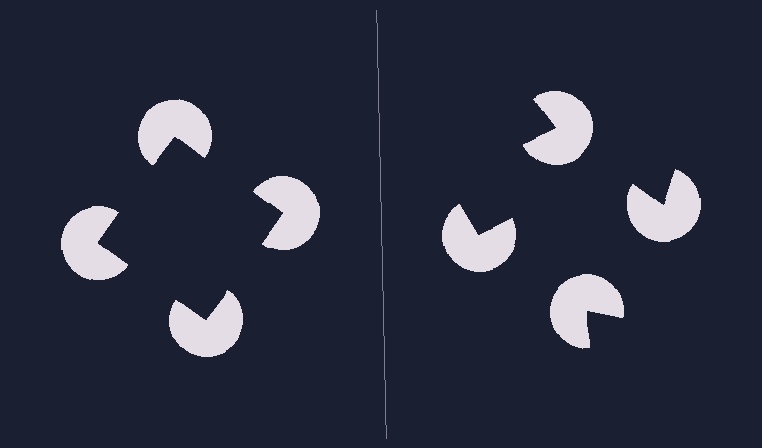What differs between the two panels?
The pac-man discs are positioned identically on both sides; only the wedge orientations differ. On the left they align to a square; on the right they are misaligned.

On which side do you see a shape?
An illusory square appears on the left side. On the right side the wedge cuts are rotated, so no coherent shape forms.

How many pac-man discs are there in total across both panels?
8 — 4 on each side.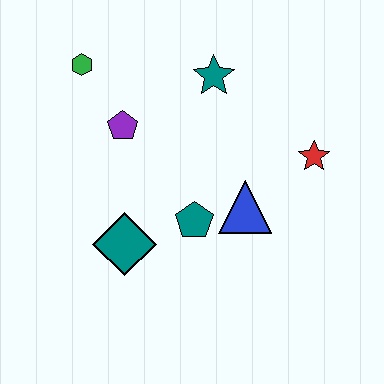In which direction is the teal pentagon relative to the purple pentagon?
The teal pentagon is below the purple pentagon.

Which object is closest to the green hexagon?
The purple pentagon is closest to the green hexagon.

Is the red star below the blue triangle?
No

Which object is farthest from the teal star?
The teal diamond is farthest from the teal star.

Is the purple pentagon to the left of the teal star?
Yes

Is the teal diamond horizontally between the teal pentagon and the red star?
No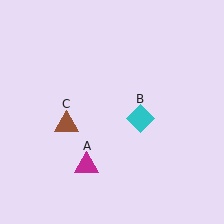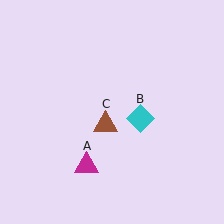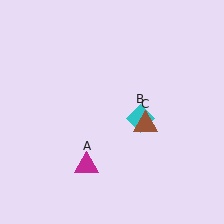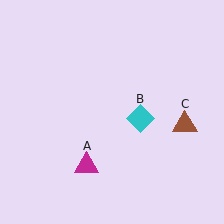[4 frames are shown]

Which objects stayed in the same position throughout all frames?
Magenta triangle (object A) and cyan diamond (object B) remained stationary.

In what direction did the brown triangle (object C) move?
The brown triangle (object C) moved right.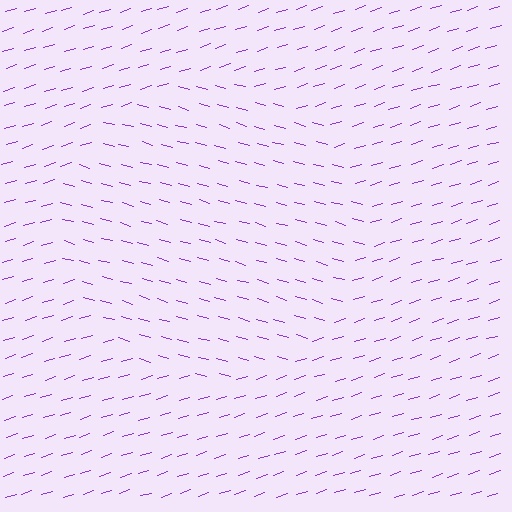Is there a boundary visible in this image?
Yes, there is a texture boundary formed by a change in line orientation.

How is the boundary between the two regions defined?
The boundary is defined purely by a change in line orientation (approximately 34 degrees difference). All lines are the same color and thickness.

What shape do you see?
I see a circle.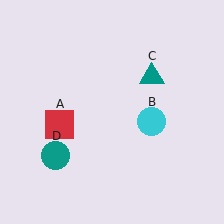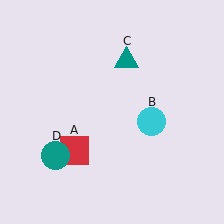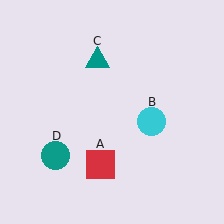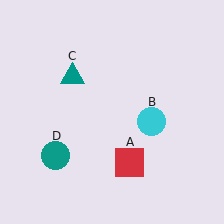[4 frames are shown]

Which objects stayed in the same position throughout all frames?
Cyan circle (object B) and teal circle (object D) remained stationary.